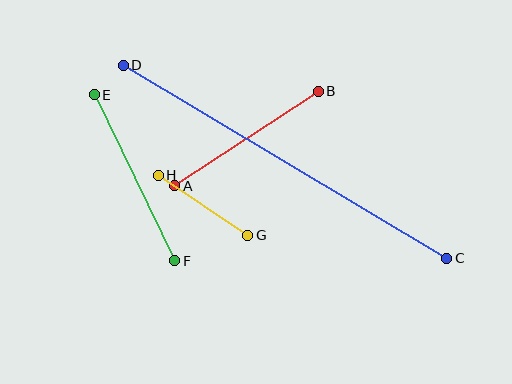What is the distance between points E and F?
The distance is approximately 185 pixels.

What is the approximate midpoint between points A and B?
The midpoint is at approximately (247, 139) pixels.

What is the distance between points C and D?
The distance is approximately 377 pixels.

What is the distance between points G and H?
The distance is approximately 108 pixels.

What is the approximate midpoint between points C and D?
The midpoint is at approximately (285, 162) pixels.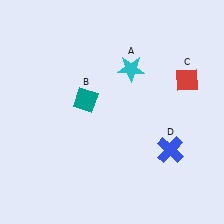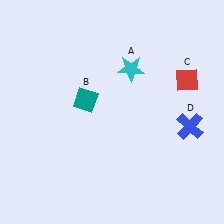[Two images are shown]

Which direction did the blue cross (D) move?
The blue cross (D) moved up.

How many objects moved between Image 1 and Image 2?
1 object moved between the two images.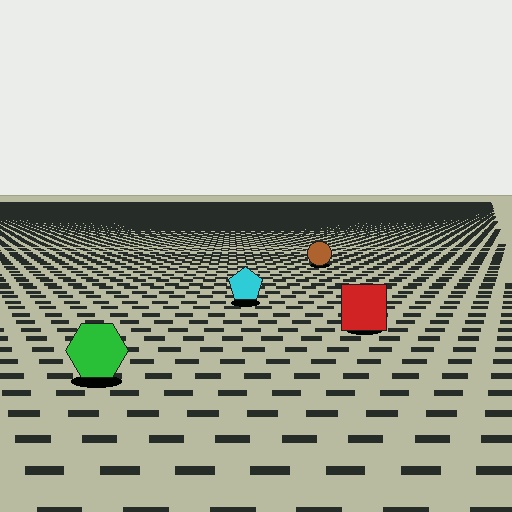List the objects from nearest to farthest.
From nearest to farthest: the green hexagon, the red square, the cyan pentagon, the brown circle.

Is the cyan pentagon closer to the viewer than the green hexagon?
No. The green hexagon is closer — you can tell from the texture gradient: the ground texture is coarser near it.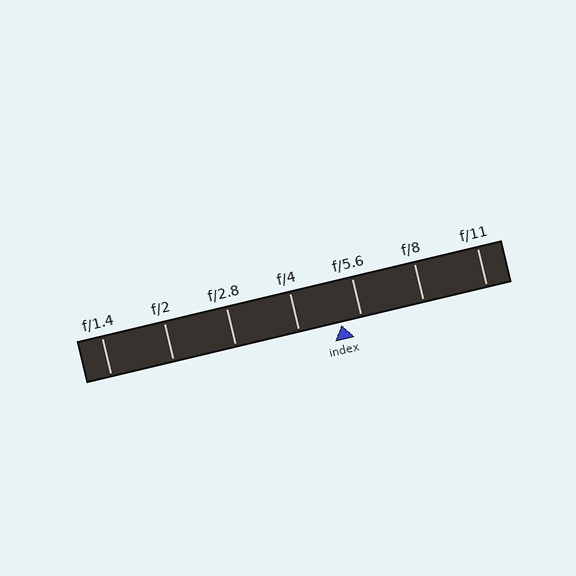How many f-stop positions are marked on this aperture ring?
There are 7 f-stop positions marked.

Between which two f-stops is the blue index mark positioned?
The index mark is between f/4 and f/5.6.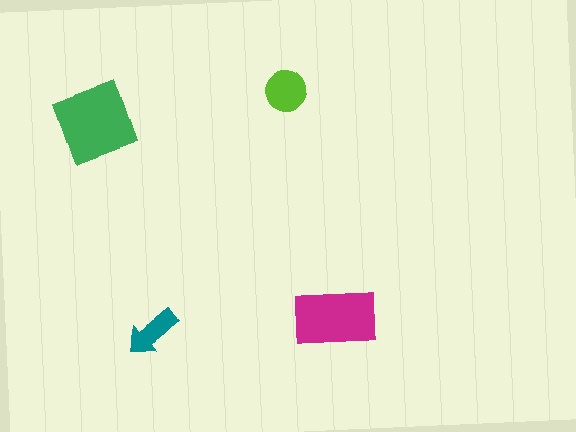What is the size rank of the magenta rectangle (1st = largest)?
2nd.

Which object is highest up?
The lime circle is topmost.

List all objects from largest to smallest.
The green square, the magenta rectangle, the lime circle, the teal arrow.